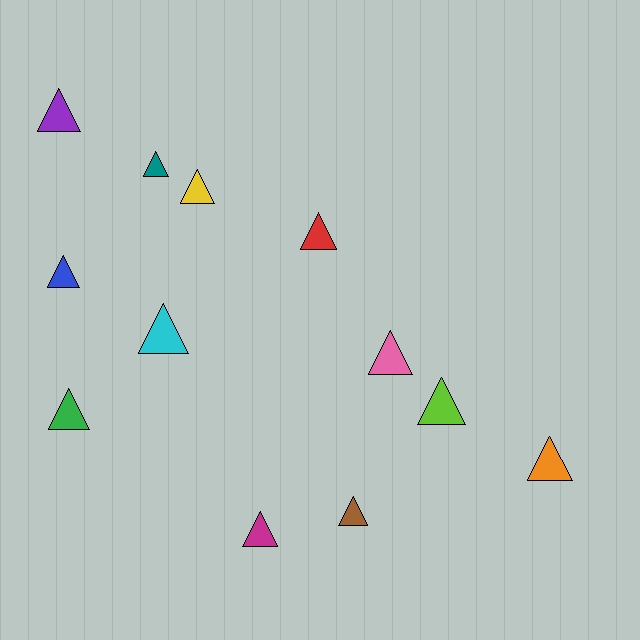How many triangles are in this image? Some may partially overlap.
There are 12 triangles.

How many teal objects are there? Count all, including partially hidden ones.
There is 1 teal object.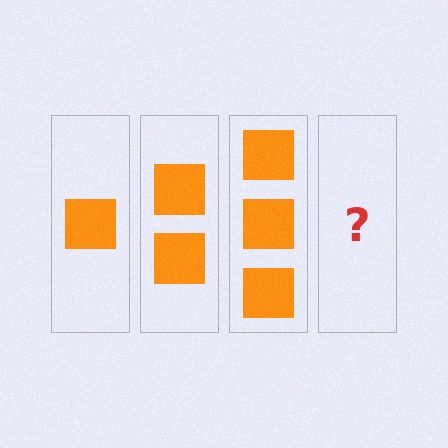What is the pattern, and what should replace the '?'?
The pattern is that each step adds one more square. The '?' should be 4 squares.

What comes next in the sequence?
The next element should be 4 squares.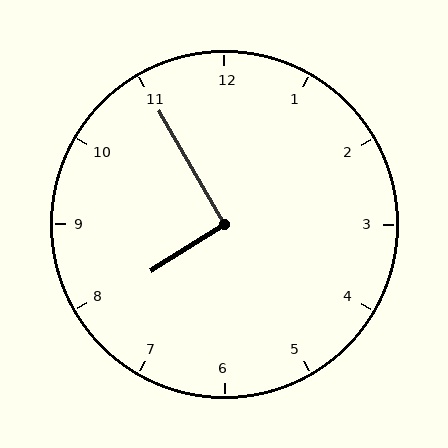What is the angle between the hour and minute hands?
Approximately 92 degrees.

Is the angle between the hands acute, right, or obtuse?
It is right.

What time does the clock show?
7:55.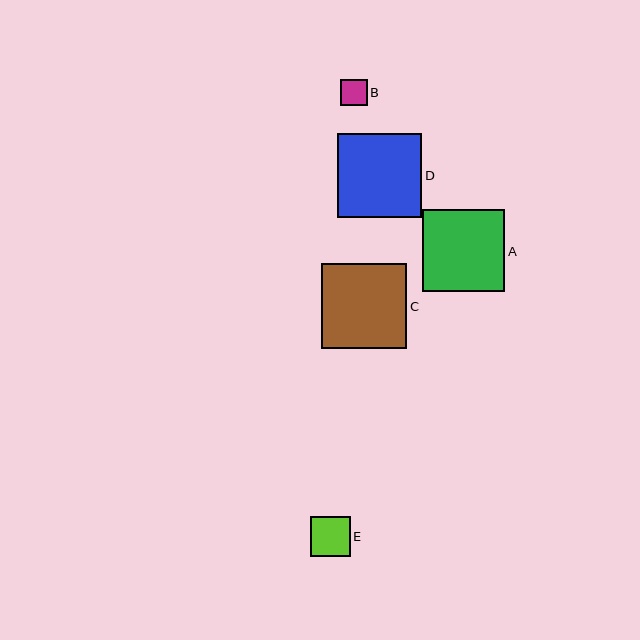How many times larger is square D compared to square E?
Square D is approximately 2.1 times the size of square E.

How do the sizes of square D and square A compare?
Square D and square A are approximately the same size.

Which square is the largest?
Square C is the largest with a size of approximately 85 pixels.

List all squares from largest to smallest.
From largest to smallest: C, D, A, E, B.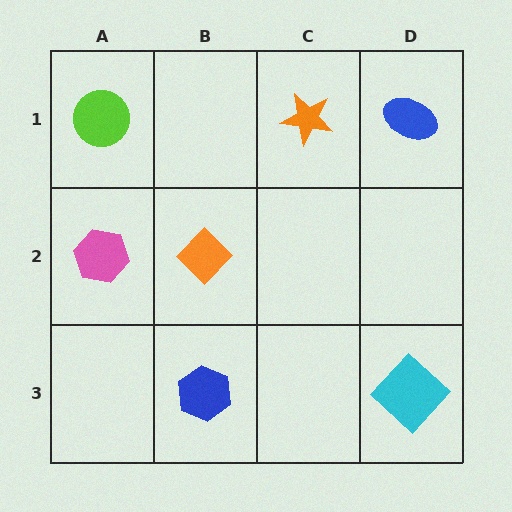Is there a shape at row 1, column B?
No, that cell is empty.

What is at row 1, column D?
A blue ellipse.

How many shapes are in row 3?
2 shapes.